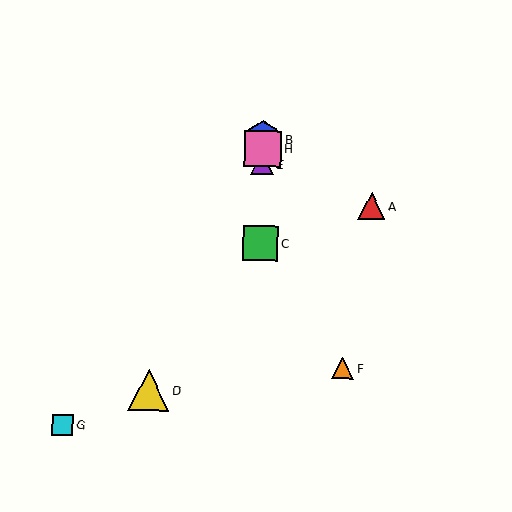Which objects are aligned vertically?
Objects B, C, E, H are aligned vertically.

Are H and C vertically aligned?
Yes, both are at x≈263.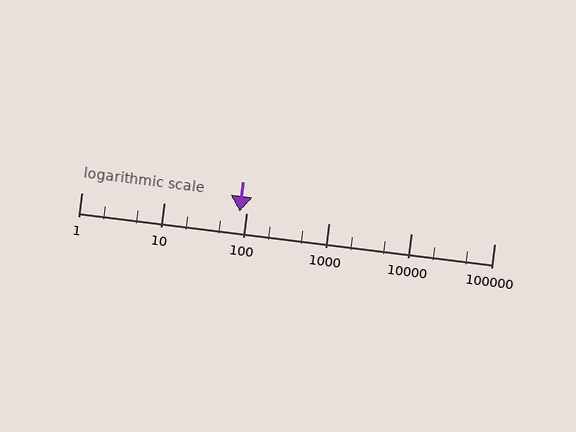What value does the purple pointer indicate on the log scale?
The pointer indicates approximately 82.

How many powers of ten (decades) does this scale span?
The scale spans 5 decades, from 1 to 100000.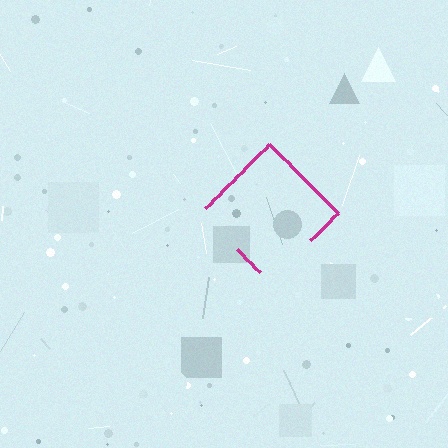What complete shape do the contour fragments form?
The contour fragments form a diamond.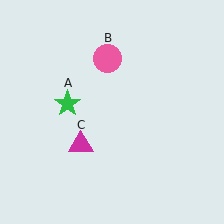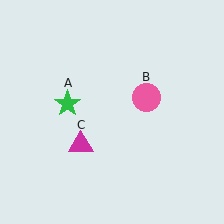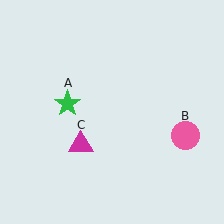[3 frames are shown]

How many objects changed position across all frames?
1 object changed position: pink circle (object B).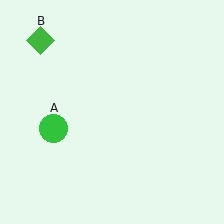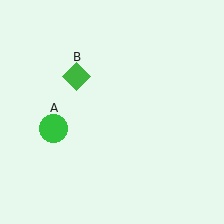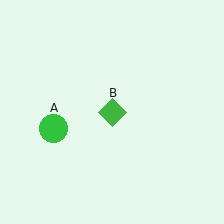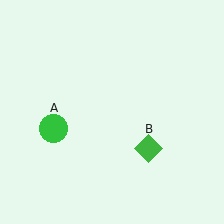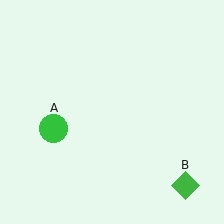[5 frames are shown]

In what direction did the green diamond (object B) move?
The green diamond (object B) moved down and to the right.